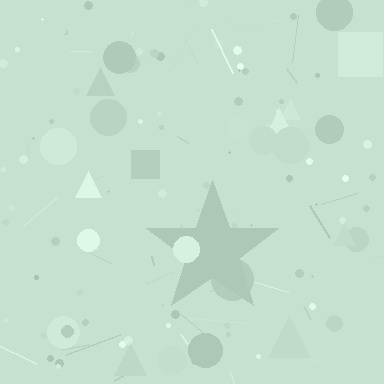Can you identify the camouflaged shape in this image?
The camouflaged shape is a star.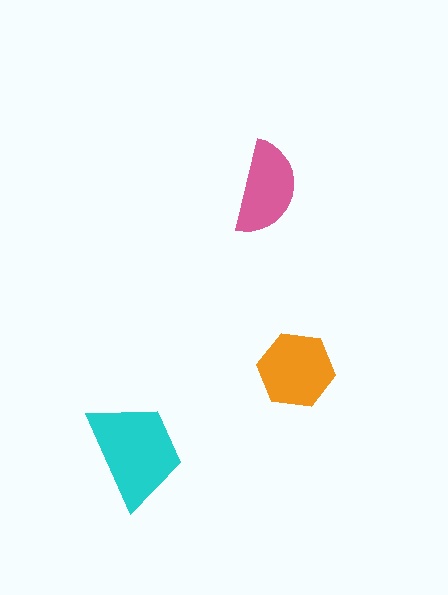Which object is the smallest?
The pink semicircle.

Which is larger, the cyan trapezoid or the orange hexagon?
The cyan trapezoid.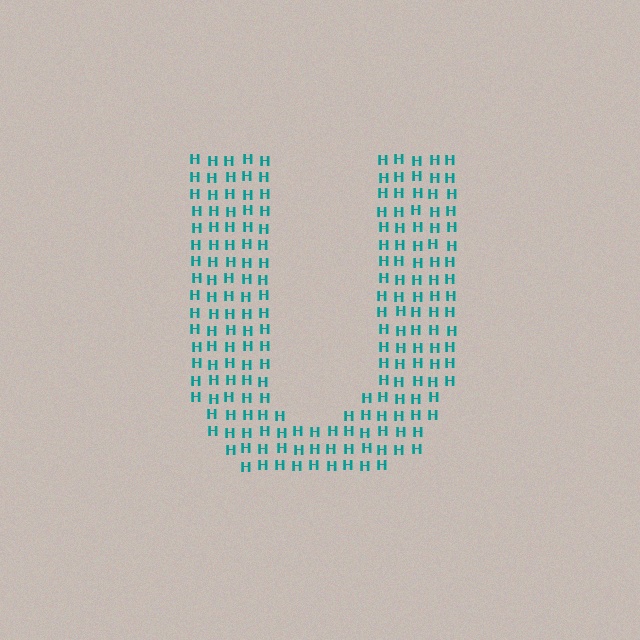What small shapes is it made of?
It is made of small letter H's.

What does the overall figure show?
The overall figure shows the letter U.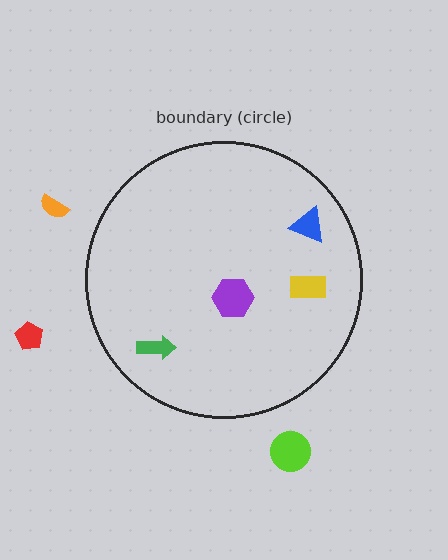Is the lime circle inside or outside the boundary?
Outside.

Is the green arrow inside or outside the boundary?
Inside.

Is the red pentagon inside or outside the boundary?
Outside.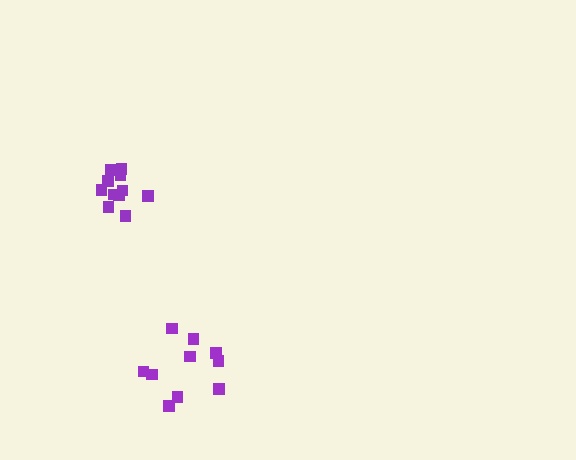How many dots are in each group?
Group 1: 11 dots, Group 2: 10 dots (21 total).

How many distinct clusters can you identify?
There are 2 distinct clusters.